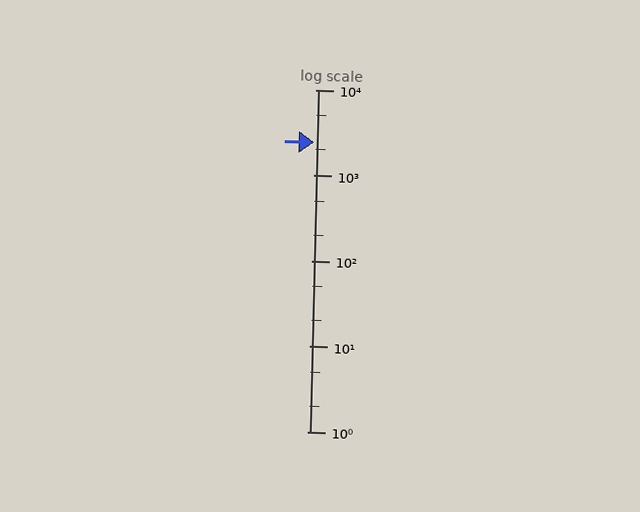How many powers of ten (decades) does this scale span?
The scale spans 4 decades, from 1 to 10000.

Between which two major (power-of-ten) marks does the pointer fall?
The pointer is between 1000 and 10000.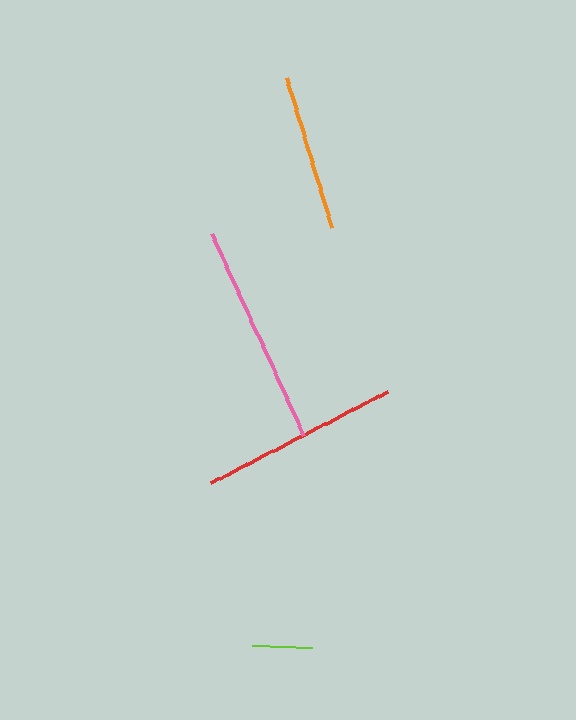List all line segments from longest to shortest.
From longest to shortest: pink, red, orange, lime.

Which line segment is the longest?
The pink line is the longest at approximately 222 pixels.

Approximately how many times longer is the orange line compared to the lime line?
The orange line is approximately 2.6 times the length of the lime line.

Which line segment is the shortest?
The lime line is the shortest at approximately 60 pixels.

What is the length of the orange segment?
The orange segment is approximately 157 pixels long.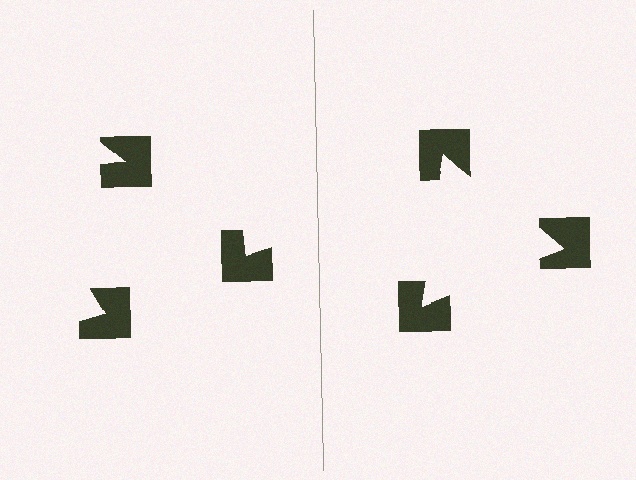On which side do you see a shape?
An illusory triangle appears on the right side. On the left side the wedge cuts are rotated, so no coherent shape forms.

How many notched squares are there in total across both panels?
6 — 3 on each side.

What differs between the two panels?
The notched squares are positioned identically on both sides; only the wedge orientations differ. On the right they align to a triangle; on the left they are misaligned.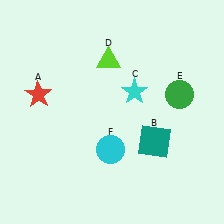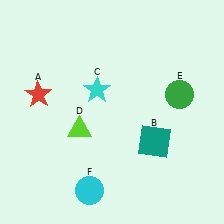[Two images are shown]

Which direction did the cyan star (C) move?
The cyan star (C) moved left.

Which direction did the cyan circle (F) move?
The cyan circle (F) moved down.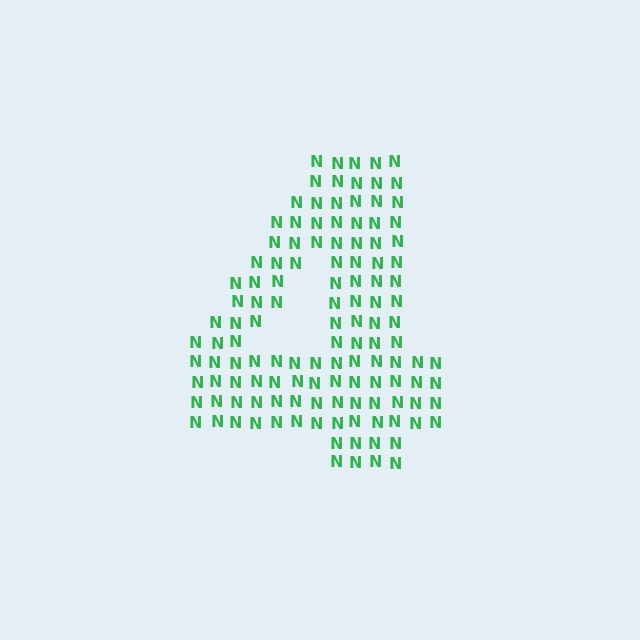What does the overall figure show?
The overall figure shows the digit 4.